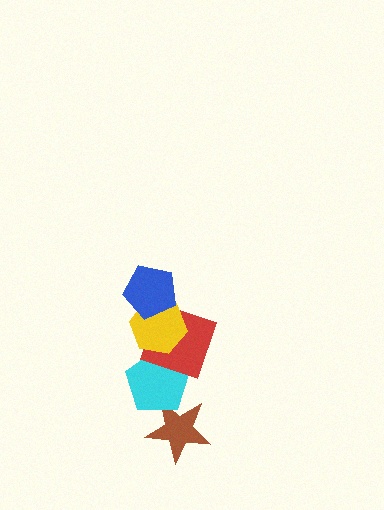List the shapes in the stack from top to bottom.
From top to bottom: the blue pentagon, the yellow hexagon, the red square, the cyan pentagon, the brown star.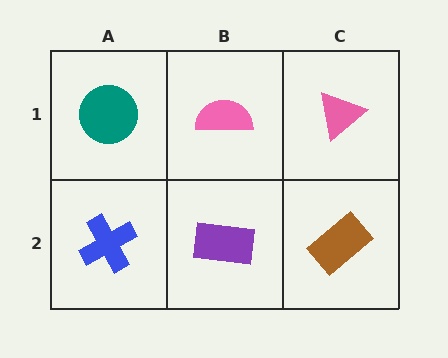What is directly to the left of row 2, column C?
A purple rectangle.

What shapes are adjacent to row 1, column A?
A blue cross (row 2, column A), a pink semicircle (row 1, column B).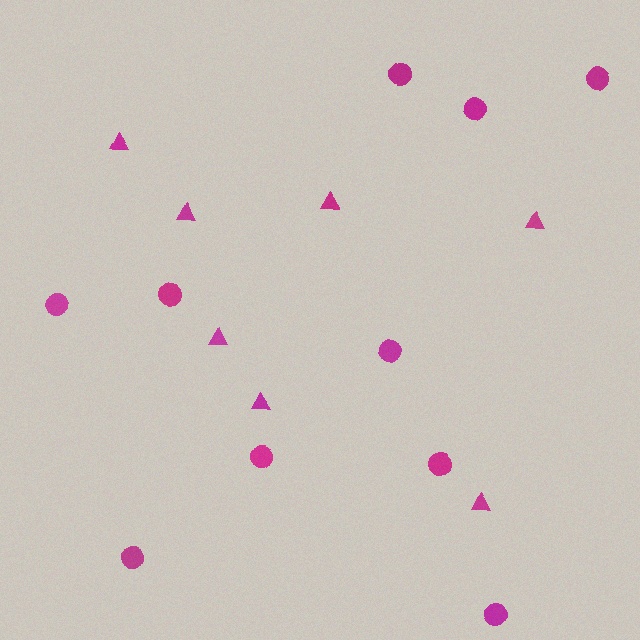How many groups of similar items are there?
There are 2 groups: one group of triangles (7) and one group of circles (10).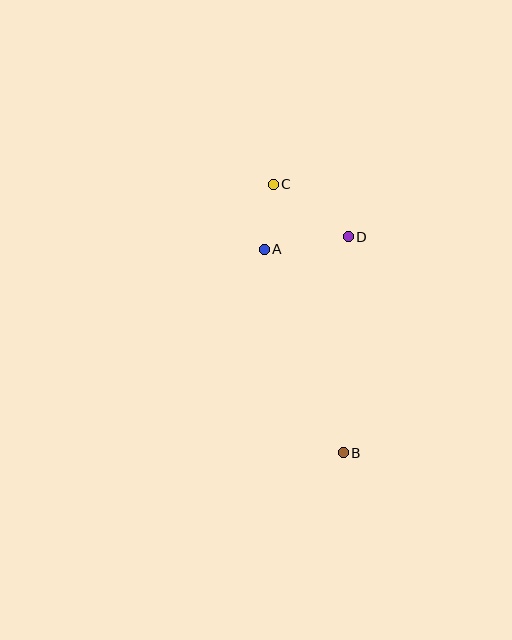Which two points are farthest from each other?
Points B and C are farthest from each other.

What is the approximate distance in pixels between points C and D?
The distance between C and D is approximately 91 pixels.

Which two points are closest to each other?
Points A and C are closest to each other.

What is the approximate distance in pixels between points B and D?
The distance between B and D is approximately 216 pixels.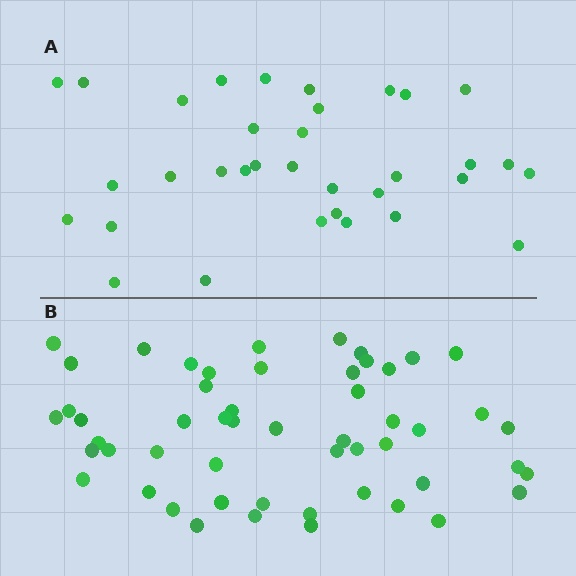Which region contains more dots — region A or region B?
Region B (the bottom region) has more dots.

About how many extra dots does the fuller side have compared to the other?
Region B has approximately 20 more dots than region A.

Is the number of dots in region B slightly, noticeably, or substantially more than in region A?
Region B has substantially more. The ratio is roughly 1.6 to 1.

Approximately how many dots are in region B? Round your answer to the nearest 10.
About 50 dots. (The exact count is 53, which rounds to 50.)